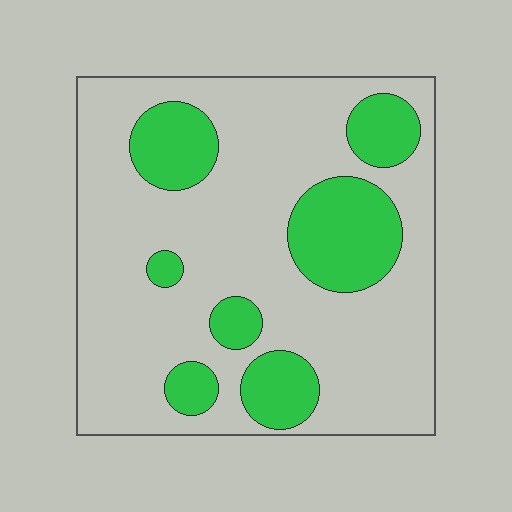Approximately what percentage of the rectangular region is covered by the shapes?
Approximately 25%.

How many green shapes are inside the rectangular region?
7.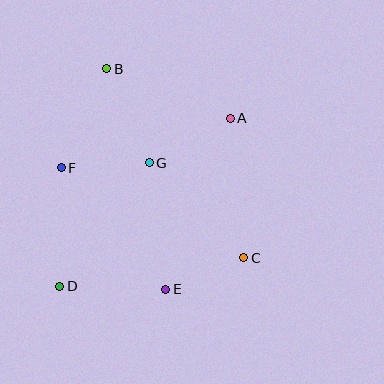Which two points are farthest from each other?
Points A and D are farthest from each other.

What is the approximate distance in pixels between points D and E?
The distance between D and E is approximately 106 pixels.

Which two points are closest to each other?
Points C and E are closest to each other.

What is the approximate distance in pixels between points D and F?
The distance between D and F is approximately 118 pixels.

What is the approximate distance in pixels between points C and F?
The distance between C and F is approximately 203 pixels.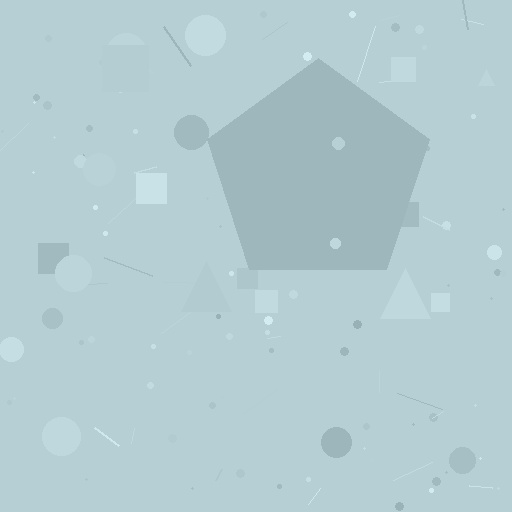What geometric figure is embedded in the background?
A pentagon is embedded in the background.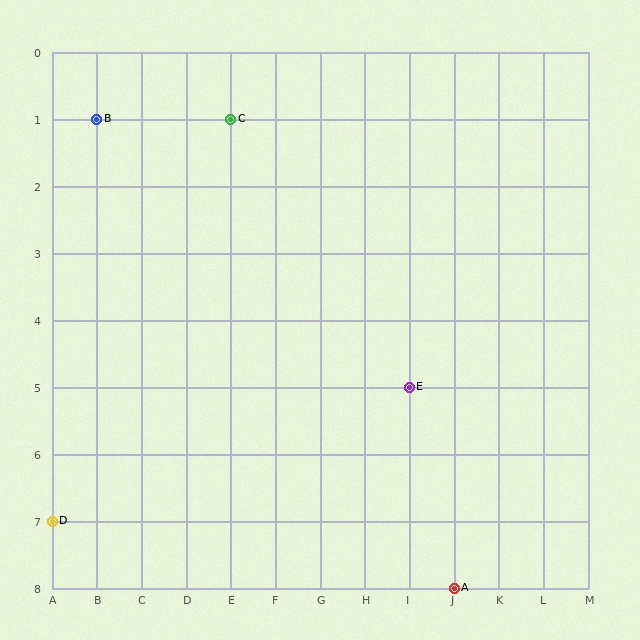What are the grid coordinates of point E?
Point E is at grid coordinates (I, 5).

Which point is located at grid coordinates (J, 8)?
Point A is at (J, 8).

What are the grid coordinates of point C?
Point C is at grid coordinates (E, 1).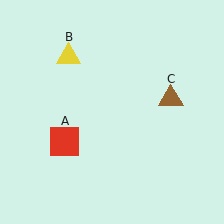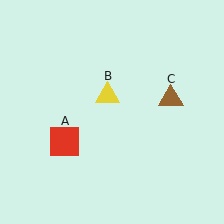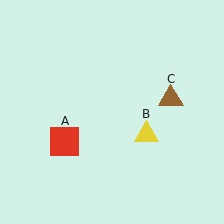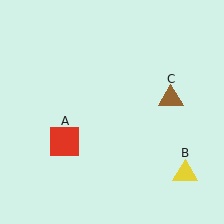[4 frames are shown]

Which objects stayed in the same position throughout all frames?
Red square (object A) and brown triangle (object C) remained stationary.